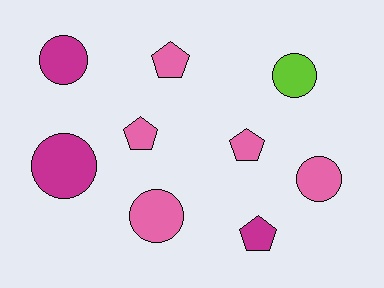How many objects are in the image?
There are 9 objects.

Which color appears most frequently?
Pink, with 5 objects.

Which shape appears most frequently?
Circle, with 5 objects.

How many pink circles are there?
There are 2 pink circles.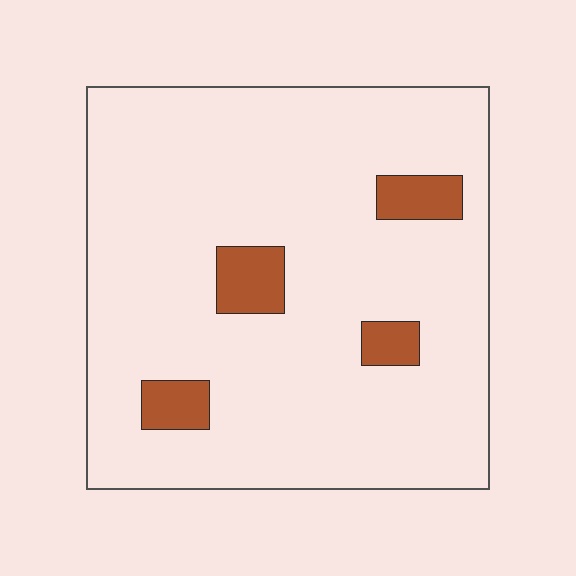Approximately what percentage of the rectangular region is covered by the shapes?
Approximately 10%.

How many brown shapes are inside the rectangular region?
4.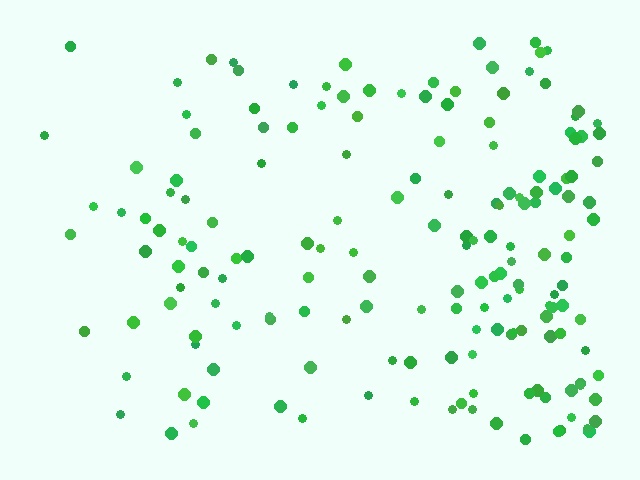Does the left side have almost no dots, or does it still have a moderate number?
Still a moderate number, just noticeably fewer than the right.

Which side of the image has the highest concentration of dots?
The right.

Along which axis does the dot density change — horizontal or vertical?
Horizontal.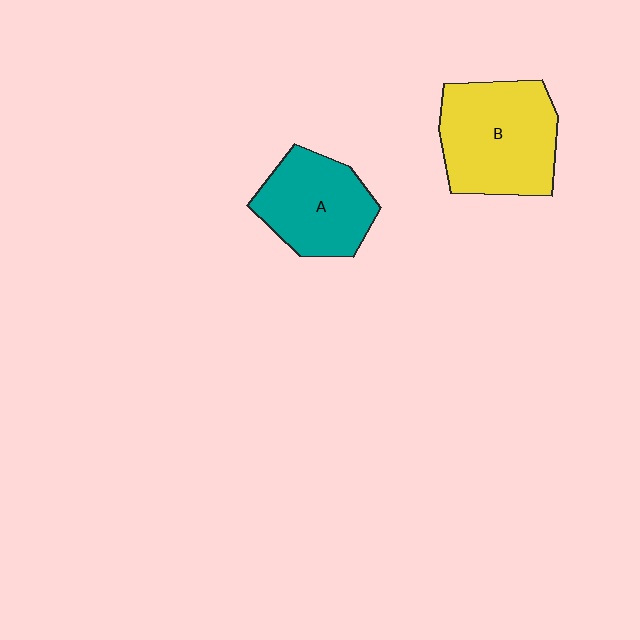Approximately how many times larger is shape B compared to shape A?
Approximately 1.3 times.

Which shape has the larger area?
Shape B (yellow).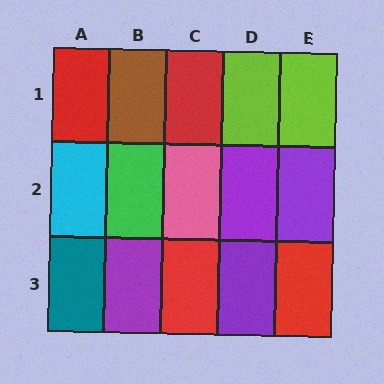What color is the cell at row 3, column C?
Red.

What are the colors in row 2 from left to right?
Cyan, green, pink, purple, purple.